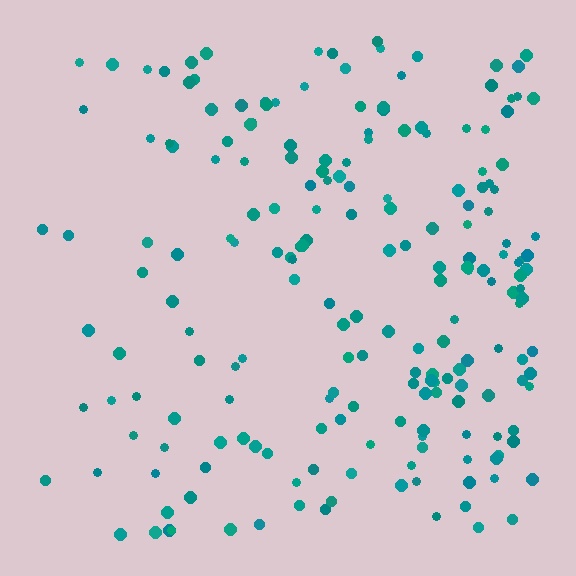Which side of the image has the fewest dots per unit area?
The left.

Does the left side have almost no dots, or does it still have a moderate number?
Still a moderate number, just noticeably fewer than the right.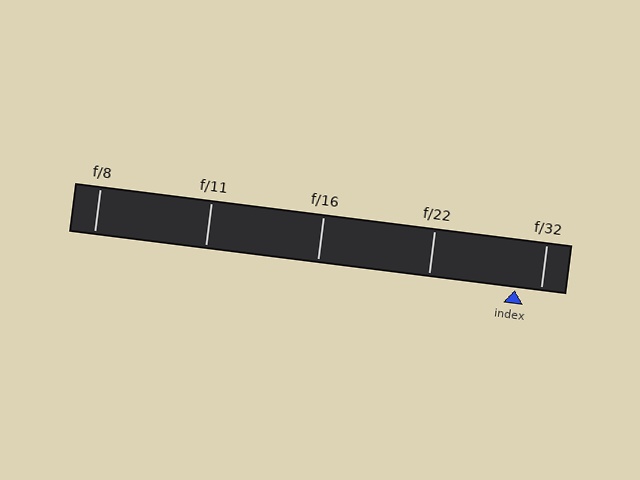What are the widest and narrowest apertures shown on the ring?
The widest aperture shown is f/8 and the narrowest is f/32.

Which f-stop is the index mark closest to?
The index mark is closest to f/32.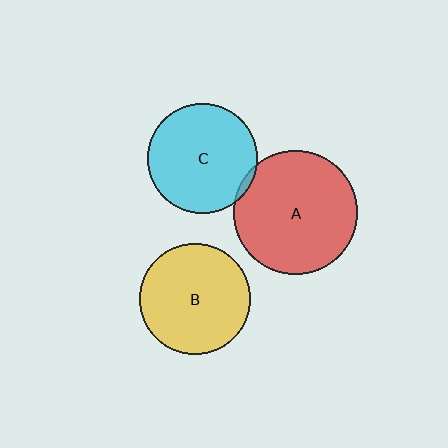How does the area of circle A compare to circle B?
Approximately 1.2 times.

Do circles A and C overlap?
Yes.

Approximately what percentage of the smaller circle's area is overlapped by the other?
Approximately 5%.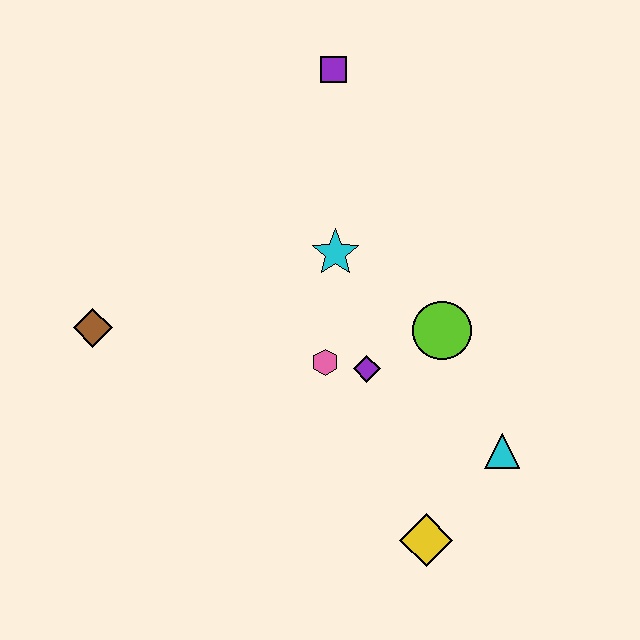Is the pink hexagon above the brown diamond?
No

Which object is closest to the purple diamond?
The pink hexagon is closest to the purple diamond.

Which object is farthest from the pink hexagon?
The purple square is farthest from the pink hexagon.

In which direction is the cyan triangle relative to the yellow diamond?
The cyan triangle is above the yellow diamond.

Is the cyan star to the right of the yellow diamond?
No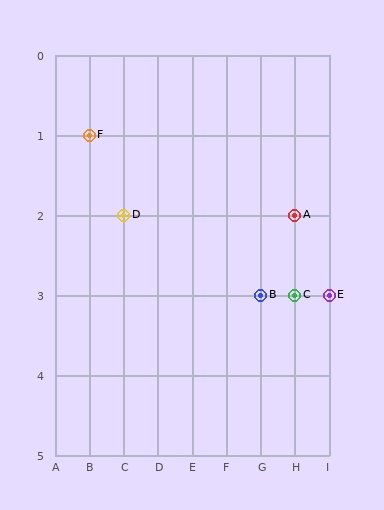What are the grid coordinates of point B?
Point B is at grid coordinates (G, 3).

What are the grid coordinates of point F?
Point F is at grid coordinates (B, 1).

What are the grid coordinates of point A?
Point A is at grid coordinates (H, 2).